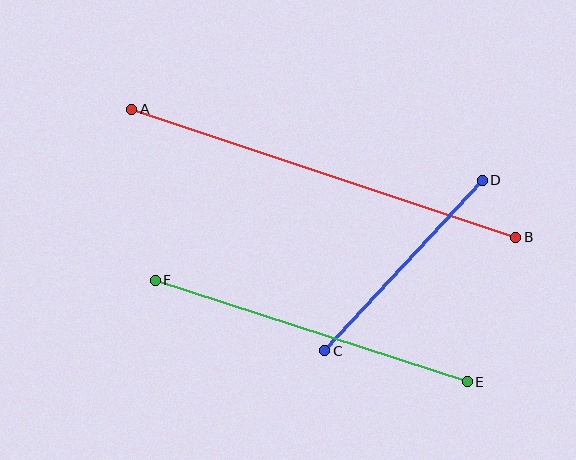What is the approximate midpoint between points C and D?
The midpoint is at approximately (404, 265) pixels.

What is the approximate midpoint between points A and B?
The midpoint is at approximately (324, 173) pixels.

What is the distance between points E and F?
The distance is approximately 328 pixels.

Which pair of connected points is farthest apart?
Points A and B are farthest apart.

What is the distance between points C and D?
The distance is approximately 232 pixels.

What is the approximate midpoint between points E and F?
The midpoint is at approximately (311, 331) pixels.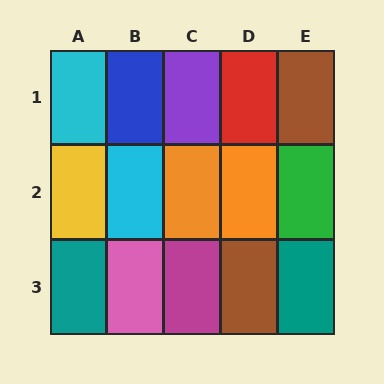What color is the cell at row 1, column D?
Red.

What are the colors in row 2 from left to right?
Yellow, cyan, orange, orange, green.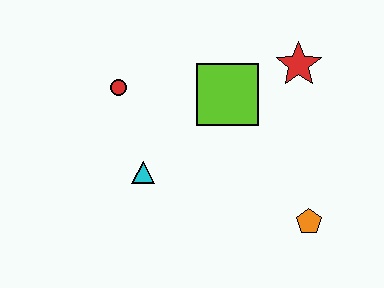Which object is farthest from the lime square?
The orange pentagon is farthest from the lime square.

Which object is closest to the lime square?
The red star is closest to the lime square.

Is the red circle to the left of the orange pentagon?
Yes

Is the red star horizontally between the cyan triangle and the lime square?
No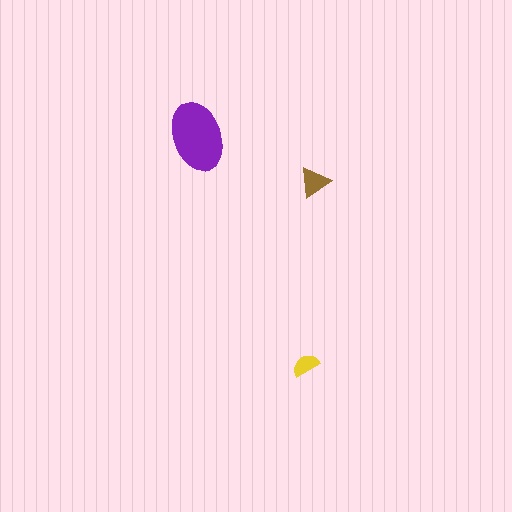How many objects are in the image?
There are 3 objects in the image.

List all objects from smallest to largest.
The yellow semicircle, the brown triangle, the purple ellipse.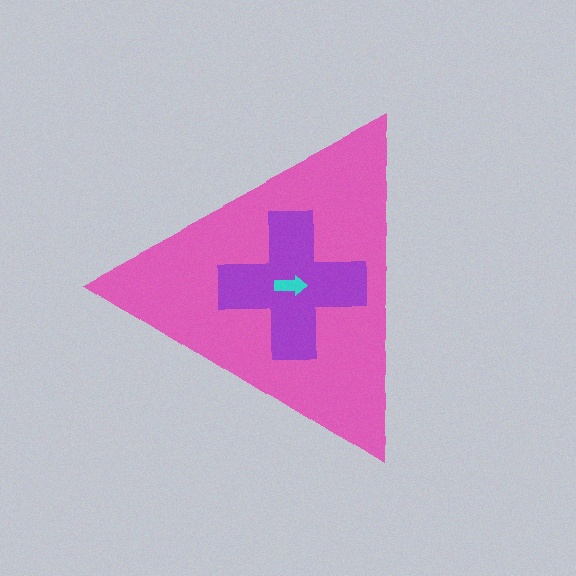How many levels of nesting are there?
3.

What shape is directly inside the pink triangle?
The purple cross.